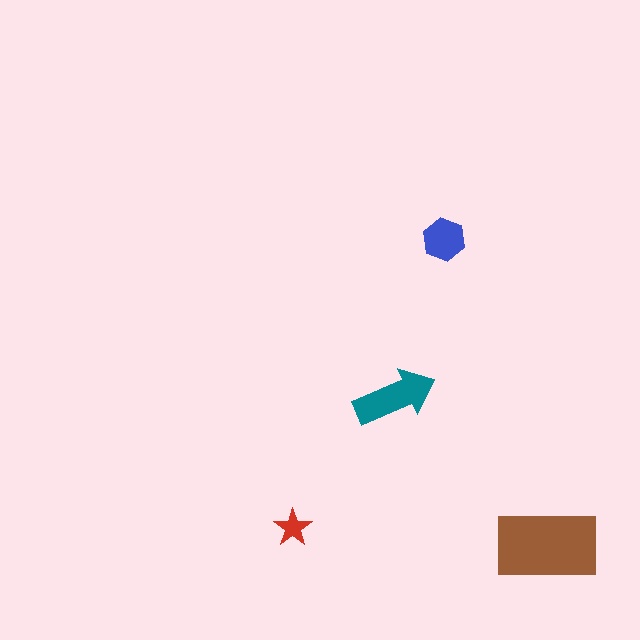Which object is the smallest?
The red star.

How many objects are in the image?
There are 4 objects in the image.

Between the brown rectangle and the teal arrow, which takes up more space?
The brown rectangle.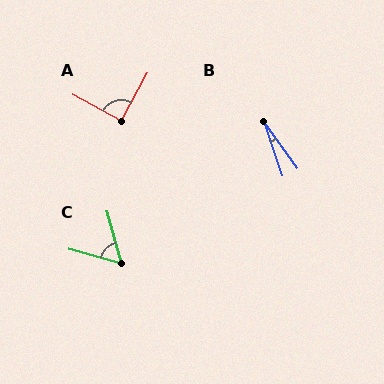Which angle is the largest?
A, at approximately 90 degrees.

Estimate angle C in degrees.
Approximately 59 degrees.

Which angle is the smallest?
B, at approximately 17 degrees.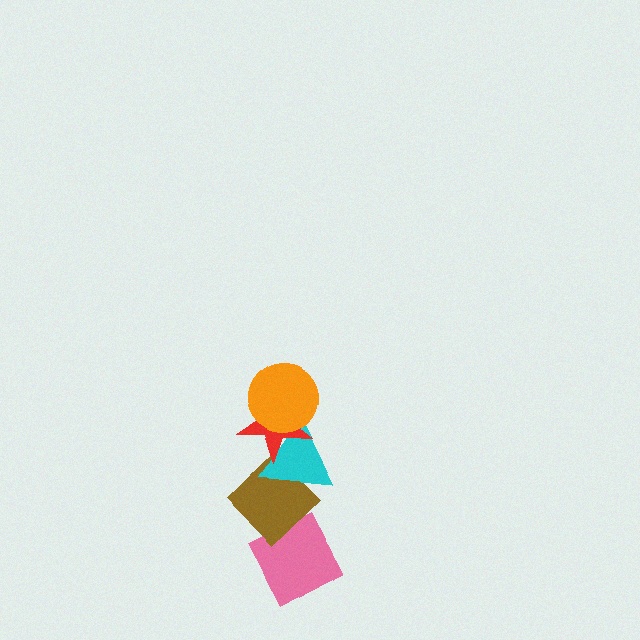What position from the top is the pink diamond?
The pink diamond is 5th from the top.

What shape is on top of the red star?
The orange circle is on top of the red star.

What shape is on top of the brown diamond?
The cyan triangle is on top of the brown diamond.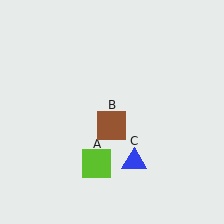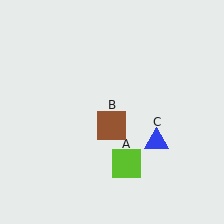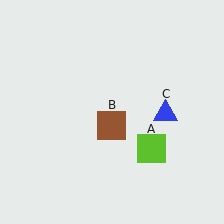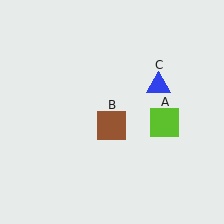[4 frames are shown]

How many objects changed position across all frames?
2 objects changed position: lime square (object A), blue triangle (object C).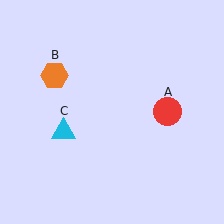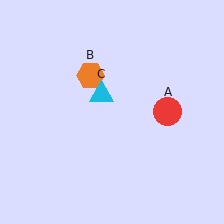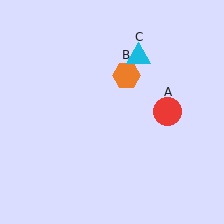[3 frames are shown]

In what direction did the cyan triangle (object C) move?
The cyan triangle (object C) moved up and to the right.